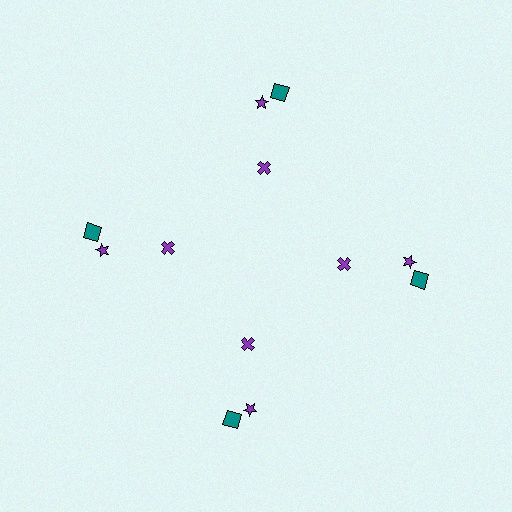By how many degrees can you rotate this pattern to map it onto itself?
The pattern maps onto itself every 90 degrees of rotation.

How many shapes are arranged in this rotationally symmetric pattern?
There are 12 shapes, arranged in 4 groups of 3.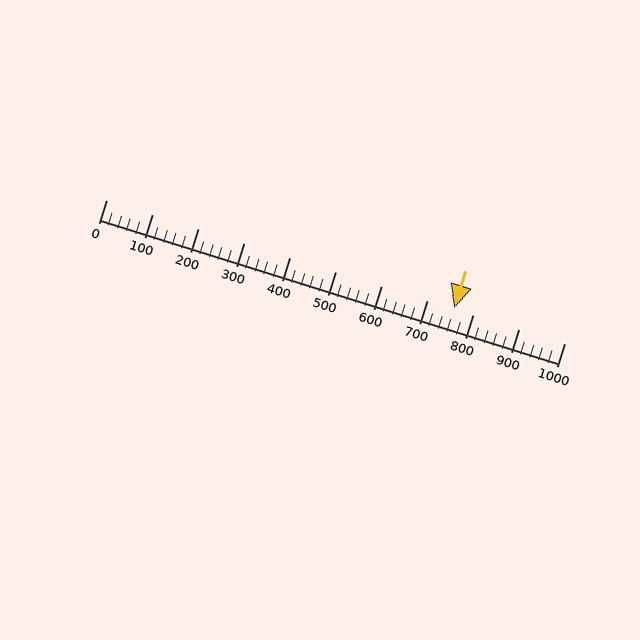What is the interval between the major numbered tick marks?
The major tick marks are spaced 100 units apart.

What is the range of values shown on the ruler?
The ruler shows values from 0 to 1000.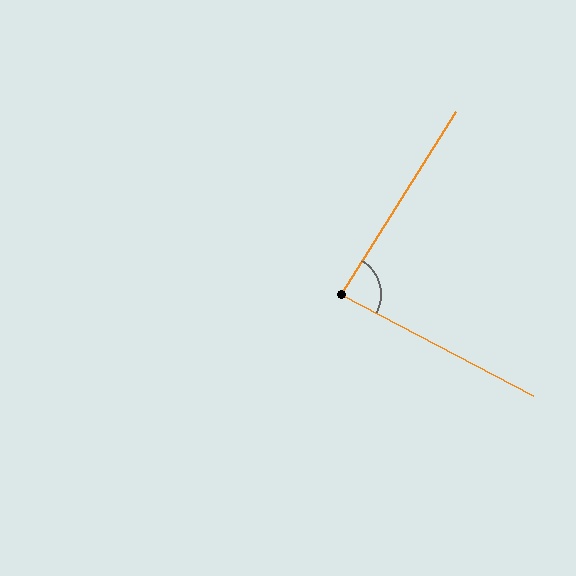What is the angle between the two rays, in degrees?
Approximately 86 degrees.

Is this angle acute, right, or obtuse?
It is approximately a right angle.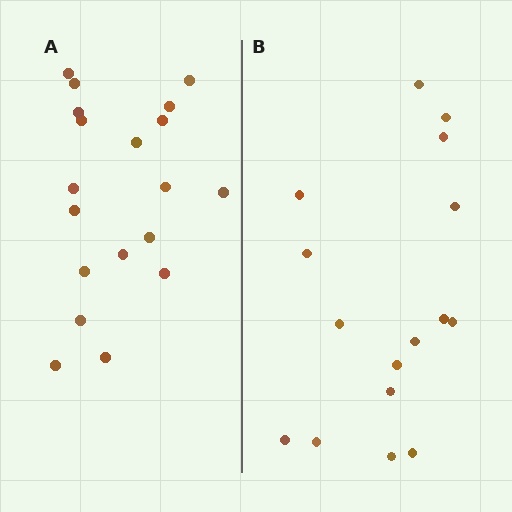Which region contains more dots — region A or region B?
Region A (the left region) has more dots.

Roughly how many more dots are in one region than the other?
Region A has just a few more — roughly 2 or 3 more dots than region B.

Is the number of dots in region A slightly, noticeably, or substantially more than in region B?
Region A has only slightly more — the two regions are fairly close. The ratio is roughly 1.2 to 1.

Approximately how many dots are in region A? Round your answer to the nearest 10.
About 20 dots. (The exact count is 19, which rounds to 20.)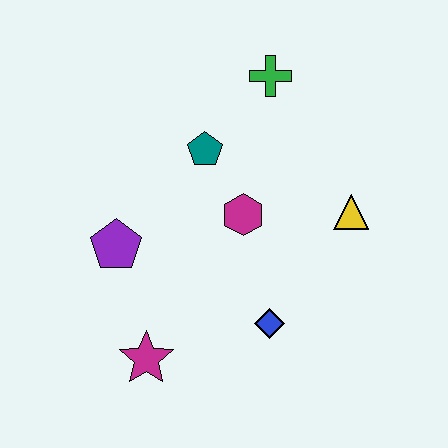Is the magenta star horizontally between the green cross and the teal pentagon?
No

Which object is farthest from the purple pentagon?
The yellow triangle is farthest from the purple pentagon.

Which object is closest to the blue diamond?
The magenta hexagon is closest to the blue diamond.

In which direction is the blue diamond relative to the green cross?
The blue diamond is below the green cross.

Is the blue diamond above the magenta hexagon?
No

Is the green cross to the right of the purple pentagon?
Yes